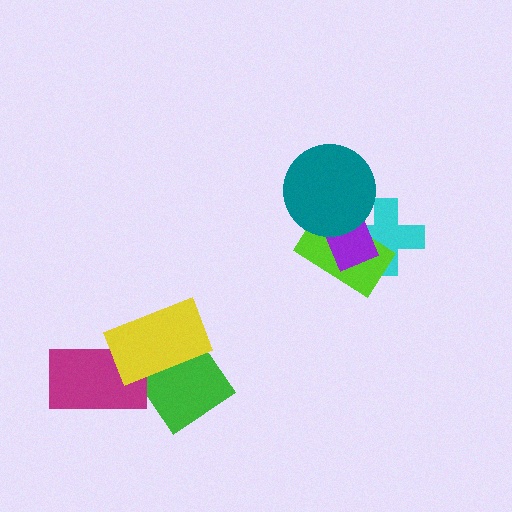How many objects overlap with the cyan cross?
3 objects overlap with the cyan cross.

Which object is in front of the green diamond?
The yellow rectangle is in front of the green diamond.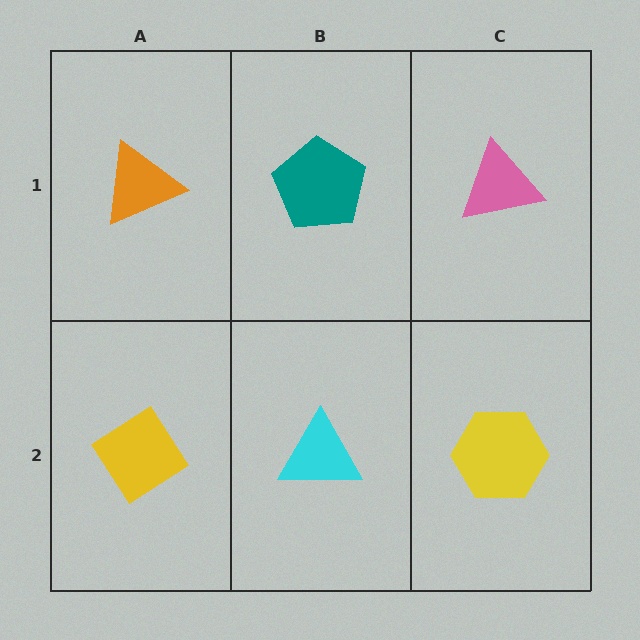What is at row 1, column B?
A teal pentagon.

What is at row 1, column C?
A pink triangle.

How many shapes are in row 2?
3 shapes.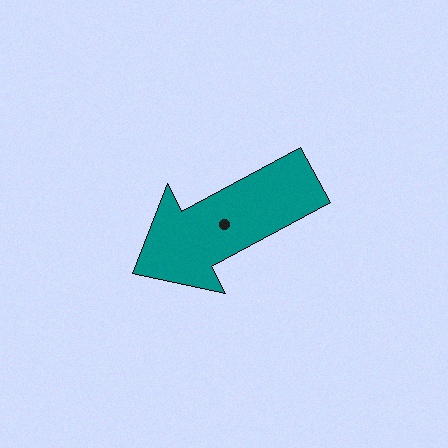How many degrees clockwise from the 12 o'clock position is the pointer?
Approximately 242 degrees.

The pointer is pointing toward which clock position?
Roughly 8 o'clock.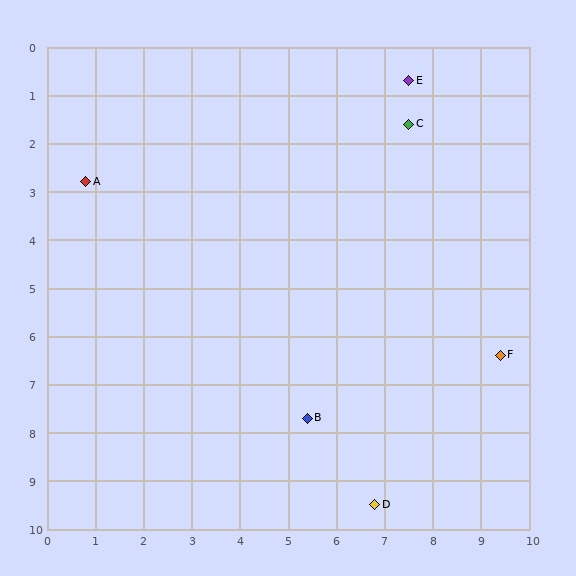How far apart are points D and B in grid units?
Points D and B are about 2.3 grid units apart.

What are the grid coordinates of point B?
Point B is at approximately (5.4, 7.7).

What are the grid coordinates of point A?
Point A is at approximately (0.8, 2.8).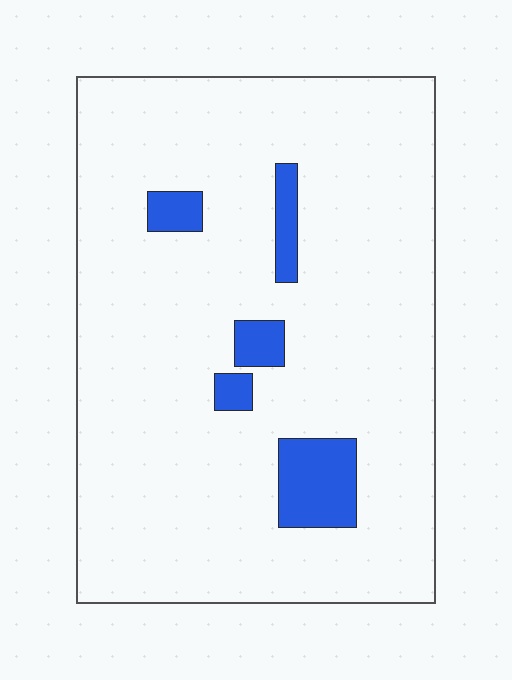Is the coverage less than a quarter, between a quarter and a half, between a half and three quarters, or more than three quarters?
Less than a quarter.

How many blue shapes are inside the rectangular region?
5.